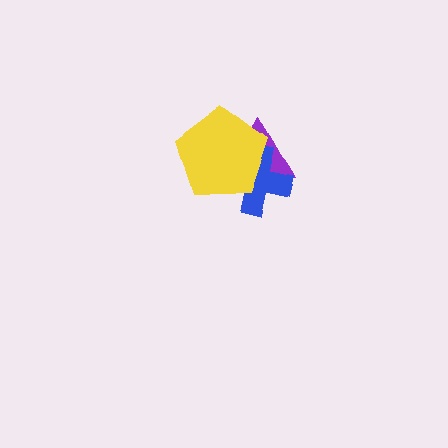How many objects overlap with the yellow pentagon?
2 objects overlap with the yellow pentagon.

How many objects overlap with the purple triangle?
2 objects overlap with the purple triangle.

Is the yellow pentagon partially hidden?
No, no other shape covers it.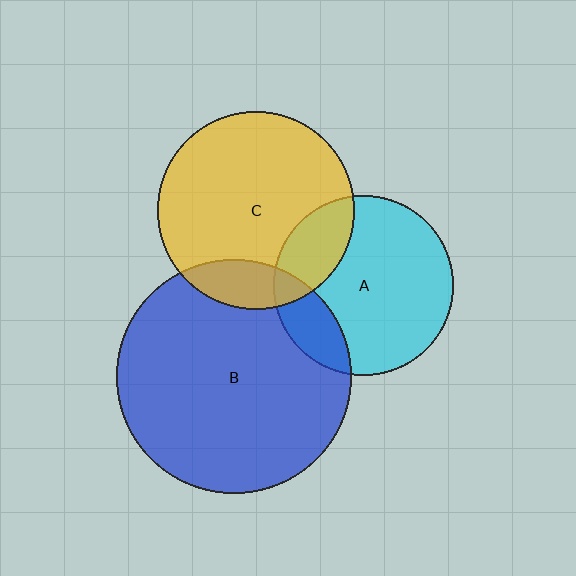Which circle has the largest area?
Circle B (blue).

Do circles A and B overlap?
Yes.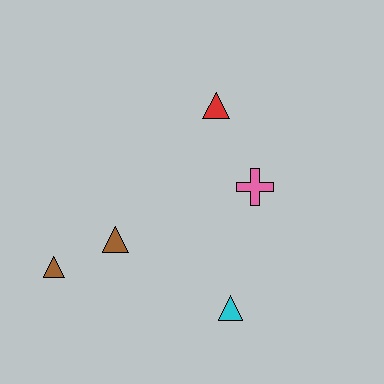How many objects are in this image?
There are 5 objects.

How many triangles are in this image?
There are 4 triangles.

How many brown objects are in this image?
There are 2 brown objects.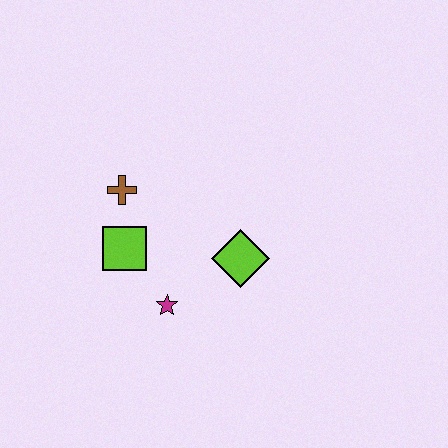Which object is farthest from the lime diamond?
The brown cross is farthest from the lime diamond.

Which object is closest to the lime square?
The brown cross is closest to the lime square.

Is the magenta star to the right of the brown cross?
Yes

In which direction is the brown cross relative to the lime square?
The brown cross is above the lime square.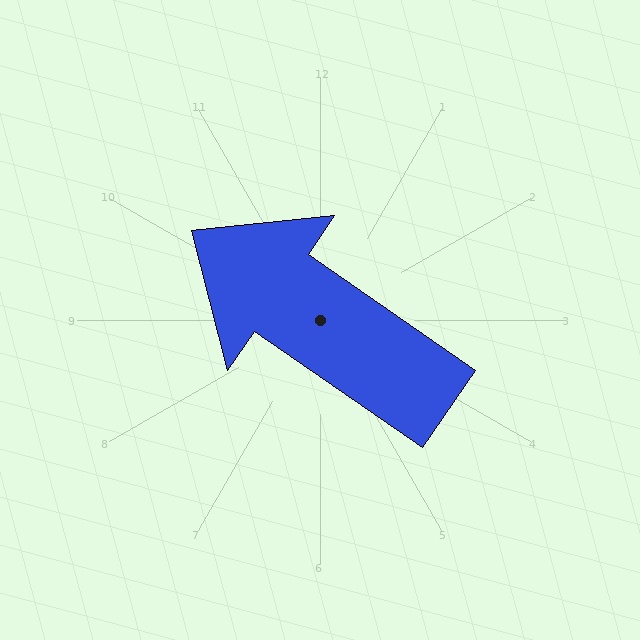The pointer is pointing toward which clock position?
Roughly 10 o'clock.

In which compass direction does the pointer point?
Northwest.